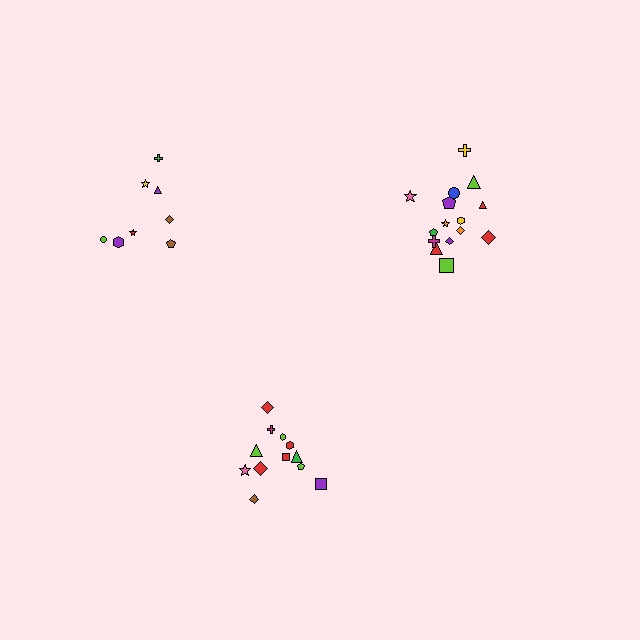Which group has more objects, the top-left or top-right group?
The top-right group.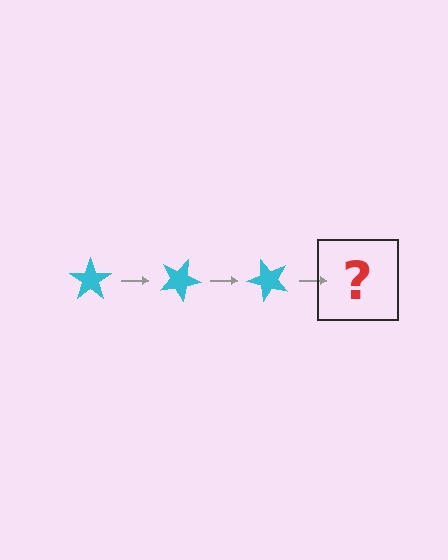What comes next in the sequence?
The next element should be a cyan star rotated 75 degrees.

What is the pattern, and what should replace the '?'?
The pattern is that the star rotates 25 degrees each step. The '?' should be a cyan star rotated 75 degrees.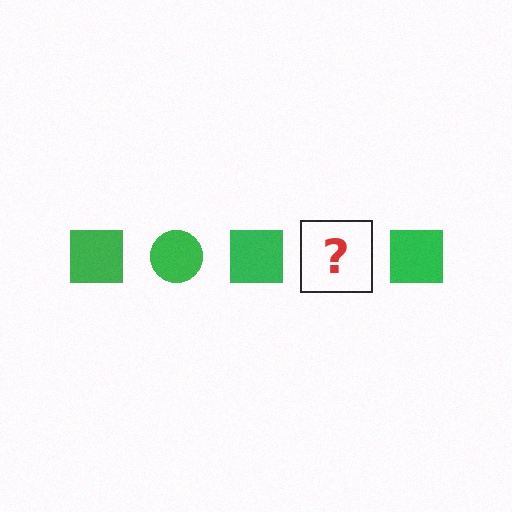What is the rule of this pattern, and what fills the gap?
The rule is that the pattern cycles through square, circle shapes in green. The gap should be filled with a green circle.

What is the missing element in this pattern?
The missing element is a green circle.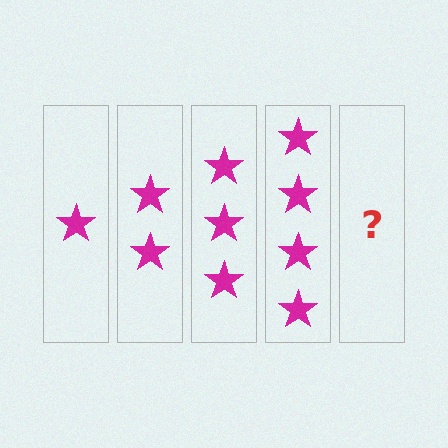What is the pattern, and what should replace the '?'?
The pattern is that each step adds one more star. The '?' should be 5 stars.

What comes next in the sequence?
The next element should be 5 stars.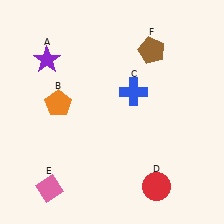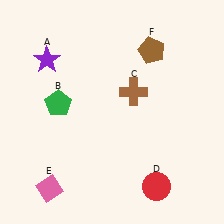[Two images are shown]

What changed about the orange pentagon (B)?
In Image 1, B is orange. In Image 2, it changed to green.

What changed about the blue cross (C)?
In Image 1, C is blue. In Image 2, it changed to brown.